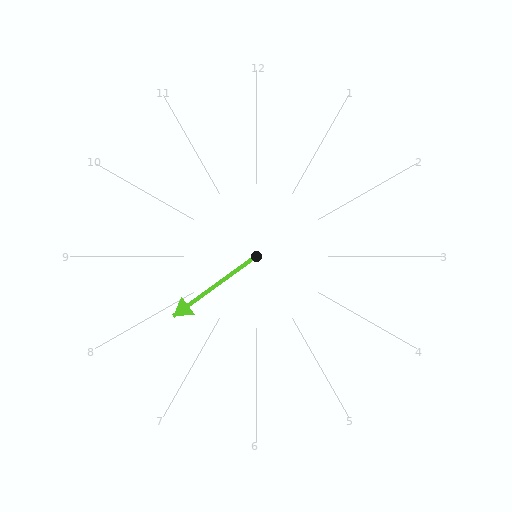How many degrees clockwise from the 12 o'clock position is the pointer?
Approximately 234 degrees.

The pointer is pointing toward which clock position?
Roughly 8 o'clock.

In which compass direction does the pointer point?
Southwest.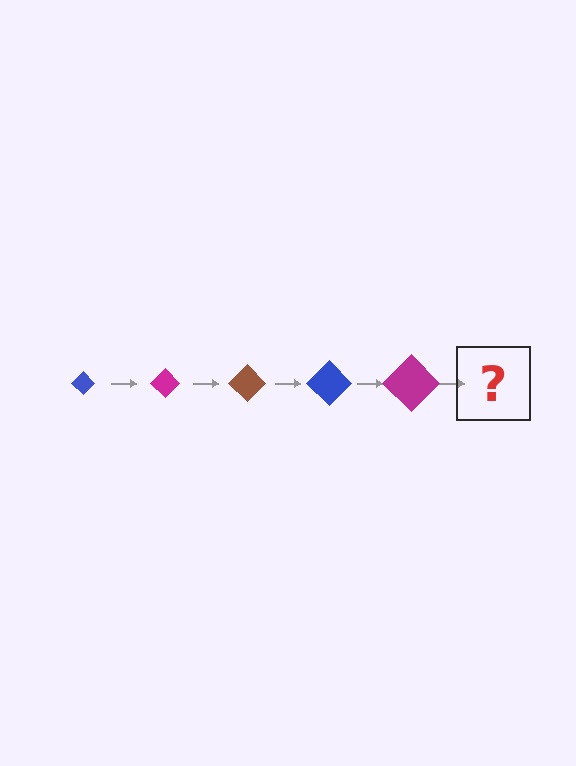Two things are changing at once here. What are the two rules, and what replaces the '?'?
The two rules are that the diamond grows larger each step and the color cycles through blue, magenta, and brown. The '?' should be a brown diamond, larger than the previous one.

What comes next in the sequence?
The next element should be a brown diamond, larger than the previous one.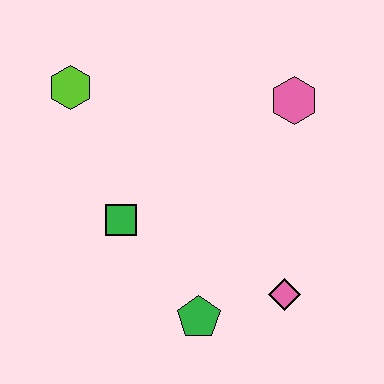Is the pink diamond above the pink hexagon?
No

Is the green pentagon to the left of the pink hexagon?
Yes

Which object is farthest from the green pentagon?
The lime hexagon is farthest from the green pentagon.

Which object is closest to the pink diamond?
The green pentagon is closest to the pink diamond.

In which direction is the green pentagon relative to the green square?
The green pentagon is below the green square.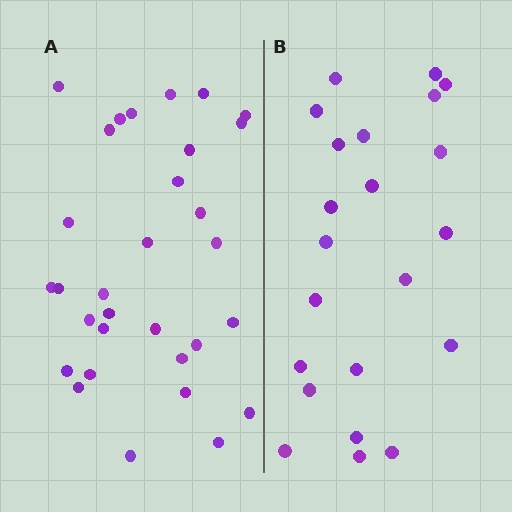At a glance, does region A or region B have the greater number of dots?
Region A (the left region) has more dots.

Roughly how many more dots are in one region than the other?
Region A has roughly 8 or so more dots than region B.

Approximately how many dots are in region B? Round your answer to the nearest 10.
About 20 dots. (The exact count is 22, which rounds to 20.)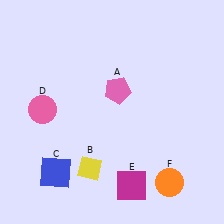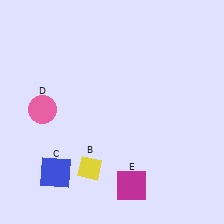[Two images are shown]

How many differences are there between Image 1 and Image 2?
There are 2 differences between the two images.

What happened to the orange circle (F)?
The orange circle (F) was removed in Image 2. It was in the bottom-right area of Image 1.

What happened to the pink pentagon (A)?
The pink pentagon (A) was removed in Image 2. It was in the top-right area of Image 1.